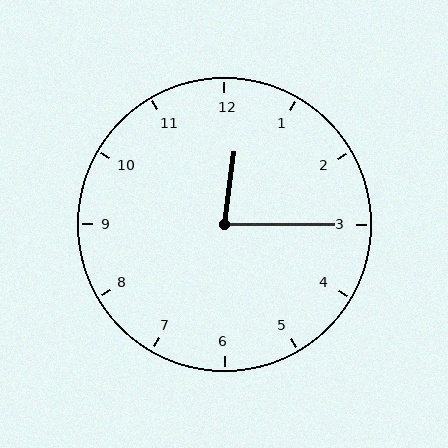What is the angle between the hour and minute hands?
Approximately 82 degrees.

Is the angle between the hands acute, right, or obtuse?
It is acute.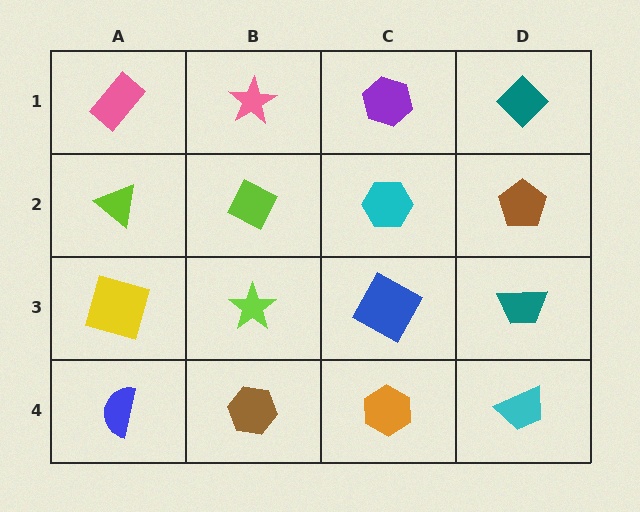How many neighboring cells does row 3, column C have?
4.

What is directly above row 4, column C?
A blue square.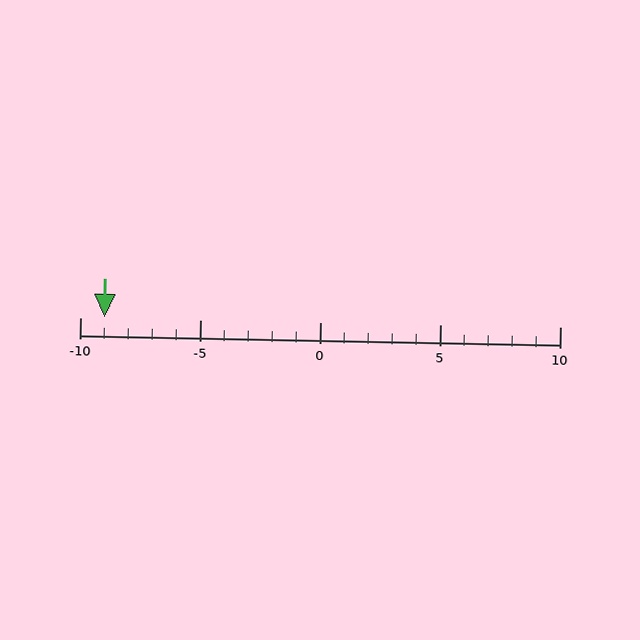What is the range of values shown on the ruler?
The ruler shows values from -10 to 10.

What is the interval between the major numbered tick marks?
The major tick marks are spaced 5 units apart.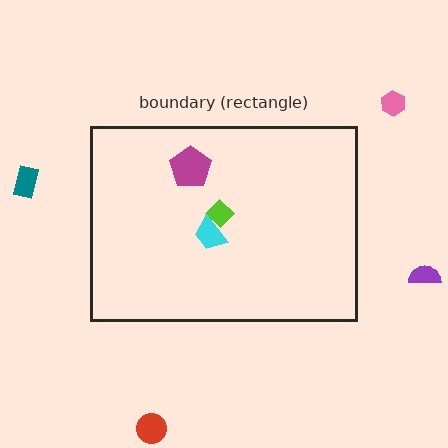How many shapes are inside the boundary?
3 inside, 4 outside.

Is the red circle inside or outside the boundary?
Outside.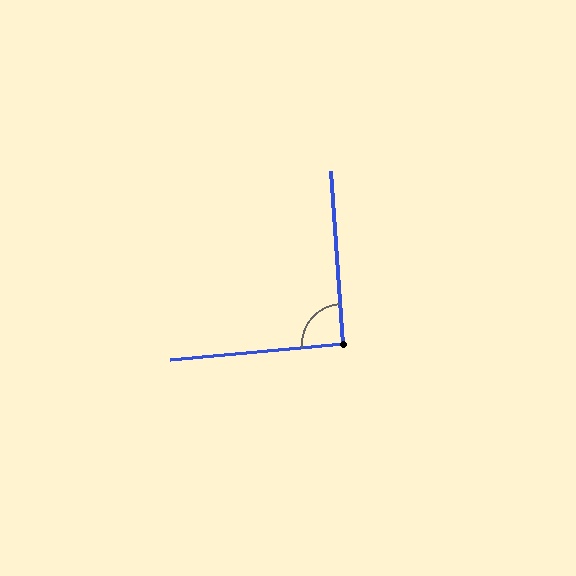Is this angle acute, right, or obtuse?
It is approximately a right angle.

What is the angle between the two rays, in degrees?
Approximately 91 degrees.